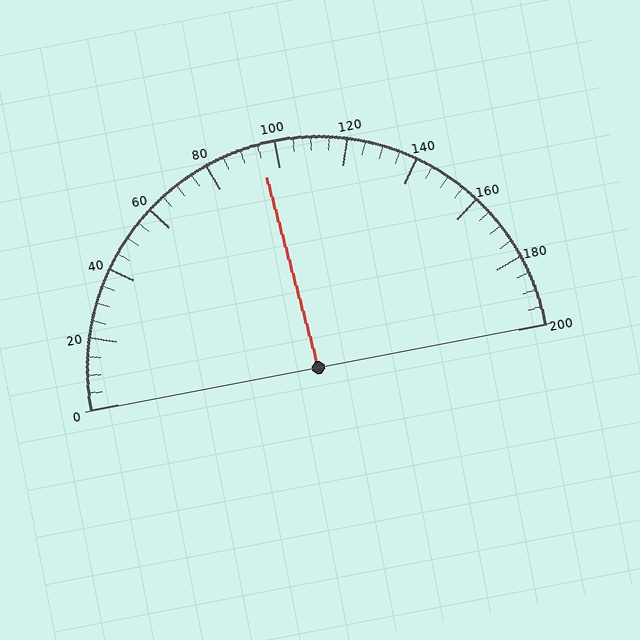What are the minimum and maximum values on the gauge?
The gauge ranges from 0 to 200.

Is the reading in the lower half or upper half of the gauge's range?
The reading is in the lower half of the range (0 to 200).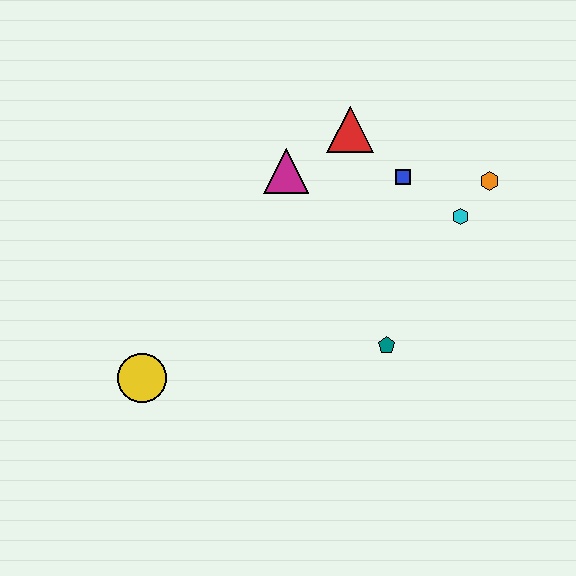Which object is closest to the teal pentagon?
The cyan hexagon is closest to the teal pentagon.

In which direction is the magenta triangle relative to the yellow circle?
The magenta triangle is above the yellow circle.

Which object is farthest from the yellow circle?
The orange hexagon is farthest from the yellow circle.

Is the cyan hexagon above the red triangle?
No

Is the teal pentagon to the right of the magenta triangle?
Yes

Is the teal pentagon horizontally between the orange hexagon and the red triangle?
Yes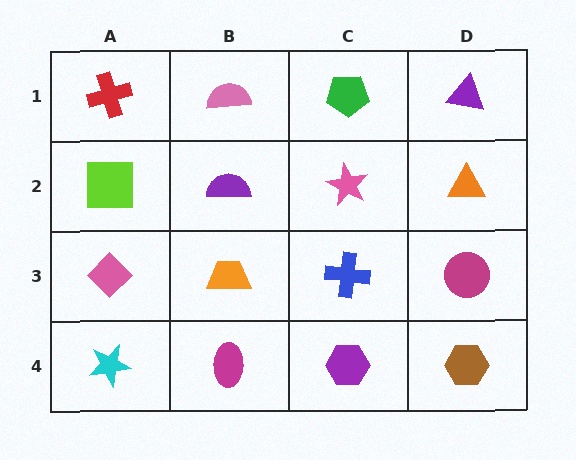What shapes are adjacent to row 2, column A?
A red cross (row 1, column A), a pink diamond (row 3, column A), a purple semicircle (row 2, column B).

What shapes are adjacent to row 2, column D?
A purple triangle (row 1, column D), a magenta circle (row 3, column D), a pink star (row 2, column C).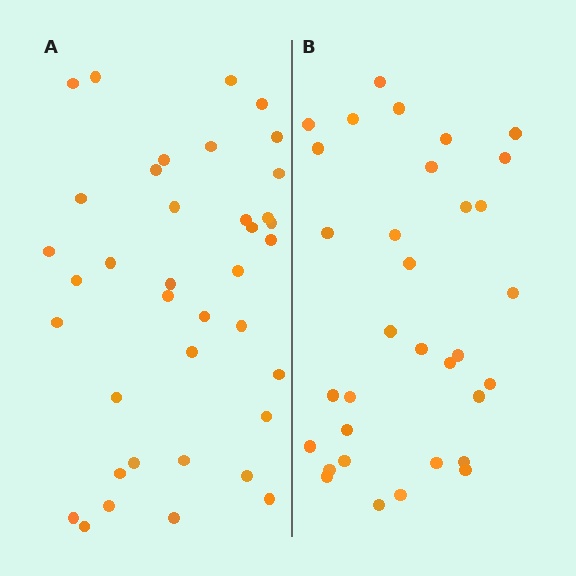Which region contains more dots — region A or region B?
Region A (the left region) has more dots.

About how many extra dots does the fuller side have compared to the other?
Region A has about 5 more dots than region B.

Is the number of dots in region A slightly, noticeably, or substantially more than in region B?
Region A has only slightly more — the two regions are fairly close. The ratio is roughly 1.2 to 1.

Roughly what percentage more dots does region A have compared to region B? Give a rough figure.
About 15% more.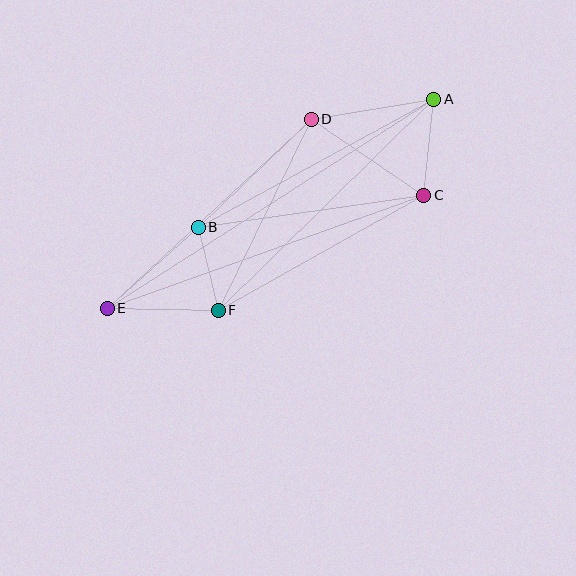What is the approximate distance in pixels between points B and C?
The distance between B and C is approximately 228 pixels.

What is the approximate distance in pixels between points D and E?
The distance between D and E is approximately 278 pixels.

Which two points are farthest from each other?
Points A and E are farthest from each other.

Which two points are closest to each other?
Points B and F are closest to each other.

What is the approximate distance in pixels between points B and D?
The distance between B and D is approximately 156 pixels.